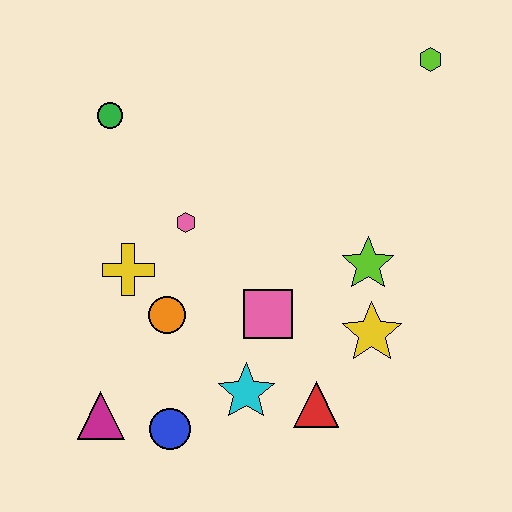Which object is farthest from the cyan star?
The lime hexagon is farthest from the cyan star.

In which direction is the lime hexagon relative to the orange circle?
The lime hexagon is to the right of the orange circle.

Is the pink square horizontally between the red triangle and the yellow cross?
Yes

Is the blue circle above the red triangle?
No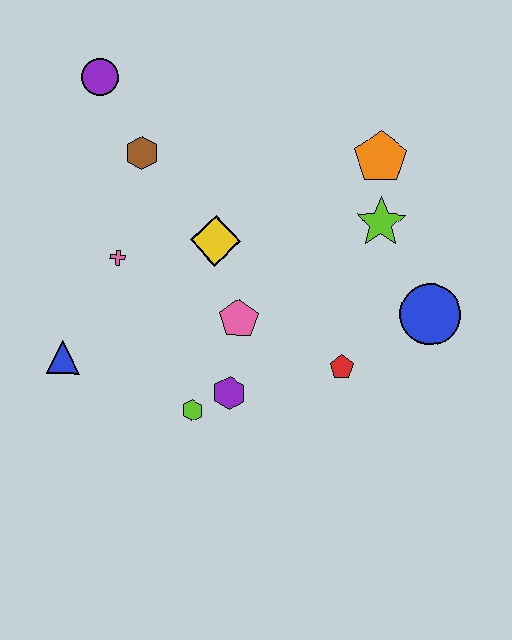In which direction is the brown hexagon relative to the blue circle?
The brown hexagon is to the left of the blue circle.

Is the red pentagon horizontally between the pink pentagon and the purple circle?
No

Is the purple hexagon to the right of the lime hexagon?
Yes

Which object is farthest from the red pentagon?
The purple circle is farthest from the red pentagon.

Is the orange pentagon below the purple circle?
Yes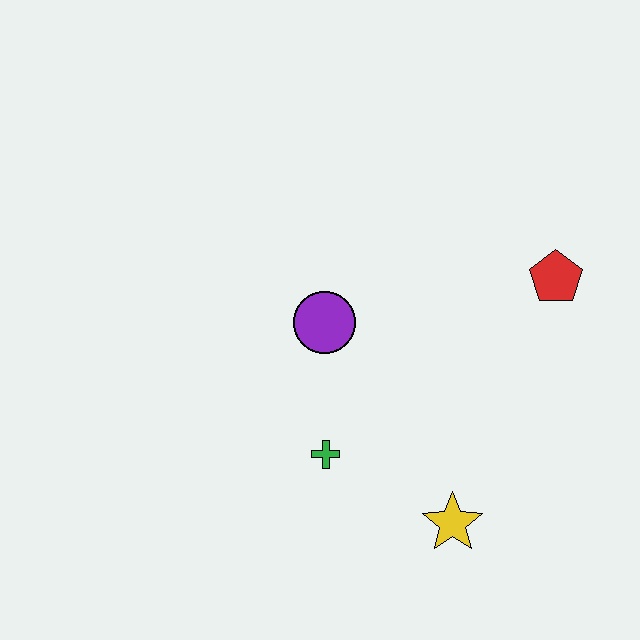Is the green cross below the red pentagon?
Yes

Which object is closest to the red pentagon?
The purple circle is closest to the red pentagon.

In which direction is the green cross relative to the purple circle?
The green cross is below the purple circle.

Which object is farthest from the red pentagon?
The green cross is farthest from the red pentagon.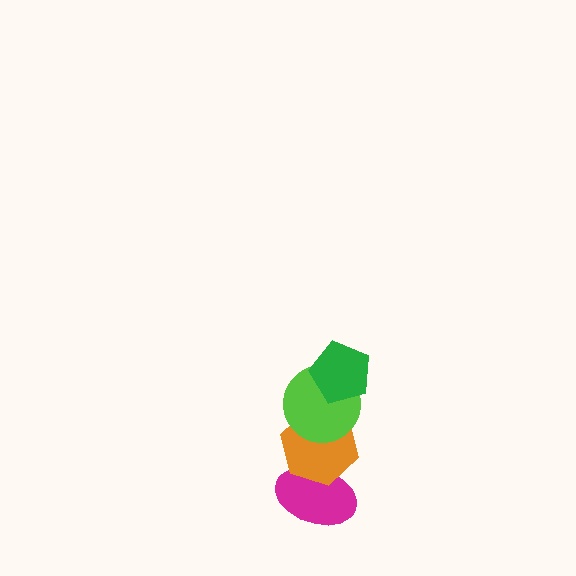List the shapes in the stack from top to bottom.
From top to bottom: the green pentagon, the lime circle, the orange hexagon, the magenta ellipse.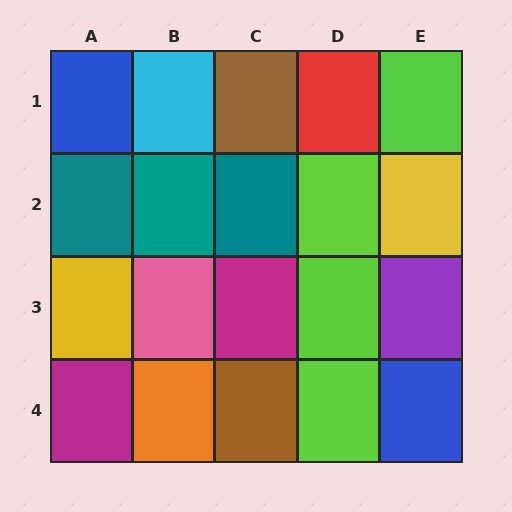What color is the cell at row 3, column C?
Magenta.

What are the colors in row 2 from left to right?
Teal, teal, teal, lime, yellow.